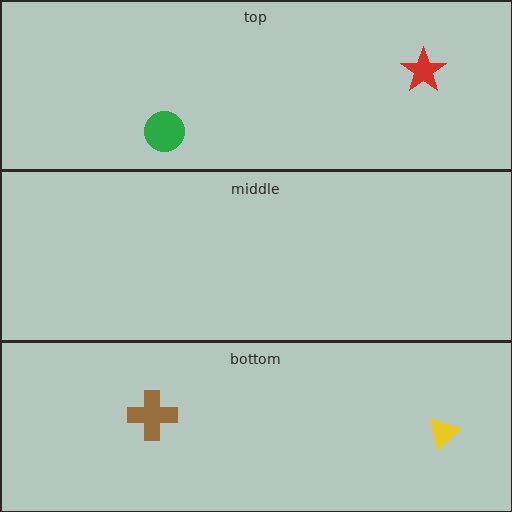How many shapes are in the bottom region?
2.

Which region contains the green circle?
The top region.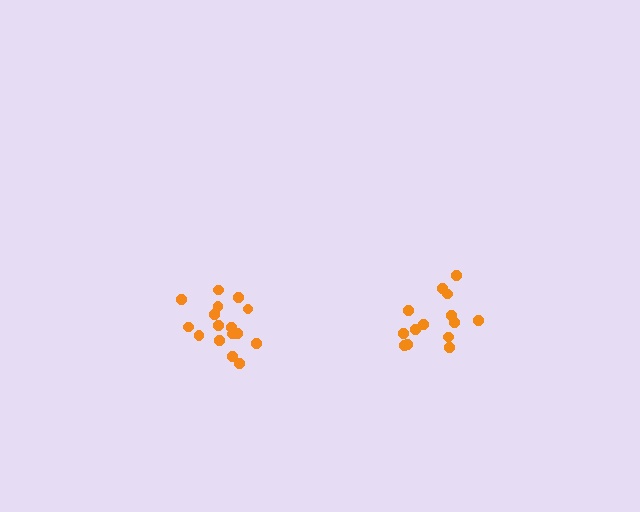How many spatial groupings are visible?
There are 2 spatial groupings.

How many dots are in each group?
Group 1: 14 dots, Group 2: 16 dots (30 total).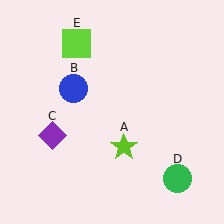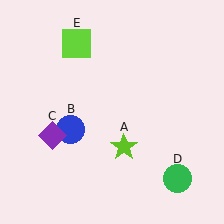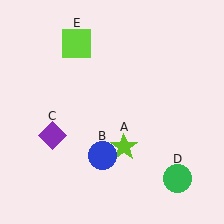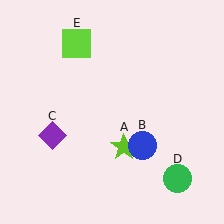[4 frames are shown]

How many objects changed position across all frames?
1 object changed position: blue circle (object B).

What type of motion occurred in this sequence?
The blue circle (object B) rotated counterclockwise around the center of the scene.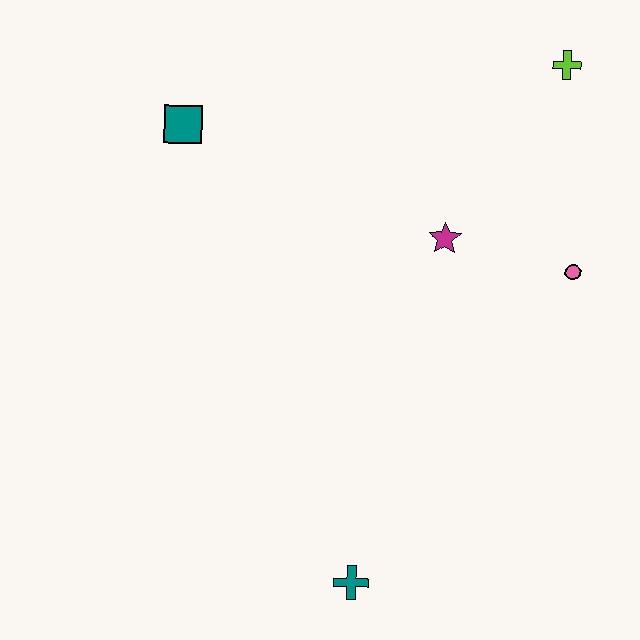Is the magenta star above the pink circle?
Yes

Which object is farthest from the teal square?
The teal cross is farthest from the teal square.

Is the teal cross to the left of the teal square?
No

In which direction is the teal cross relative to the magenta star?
The teal cross is below the magenta star.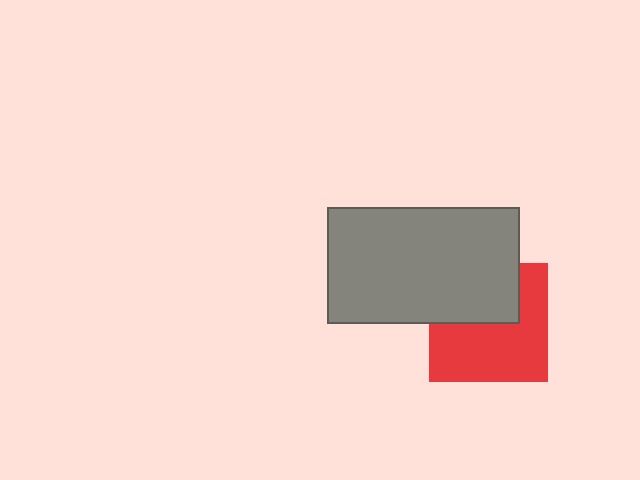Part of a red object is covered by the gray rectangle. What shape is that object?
It is a square.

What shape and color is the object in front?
The object in front is a gray rectangle.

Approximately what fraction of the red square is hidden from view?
Roughly 39% of the red square is hidden behind the gray rectangle.